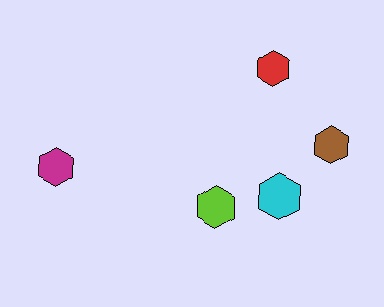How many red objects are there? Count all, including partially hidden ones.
There is 1 red object.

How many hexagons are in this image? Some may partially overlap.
There are 5 hexagons.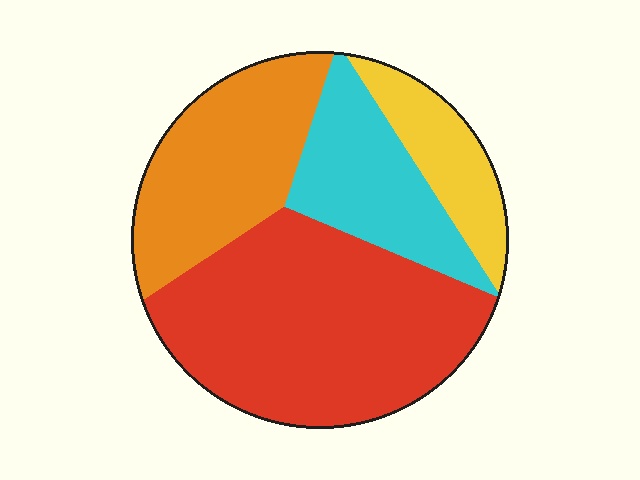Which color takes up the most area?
Red, at roughly 45%.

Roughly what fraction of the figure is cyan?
Cyan takes up less than a quarter of the figure.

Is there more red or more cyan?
Red.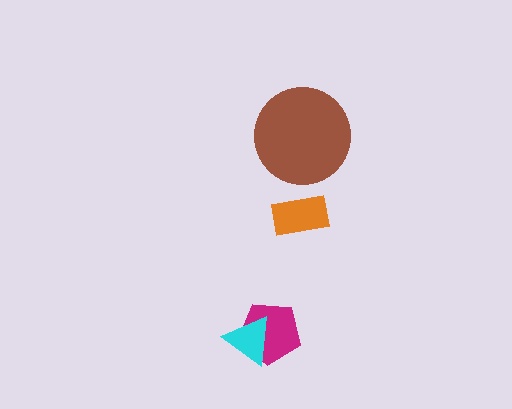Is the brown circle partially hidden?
No, no other shape covers it.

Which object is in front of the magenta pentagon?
The cyan triangle is in front of the magenta pentagon.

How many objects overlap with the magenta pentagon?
1 object overlaps with the magenta pentagon.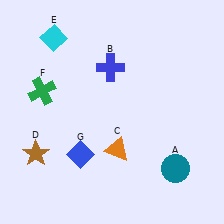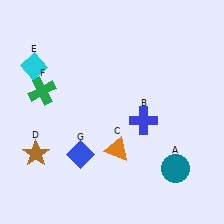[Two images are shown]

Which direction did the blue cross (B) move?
The blue cross (B) moved down.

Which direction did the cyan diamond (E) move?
The cyan diamond (E) moved down.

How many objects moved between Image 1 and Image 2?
2 objects moved between the two images.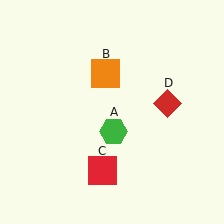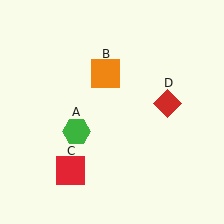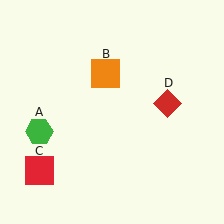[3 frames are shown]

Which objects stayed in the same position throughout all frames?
Orange square (object B) and red diamond (object D) remained stationary.